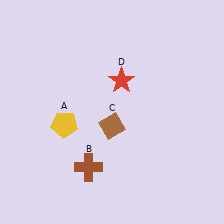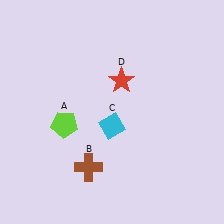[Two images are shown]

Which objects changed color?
A changed from yellow to lime. C changed from brown to cyan.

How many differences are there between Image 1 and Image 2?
There are 2 differences between the two images.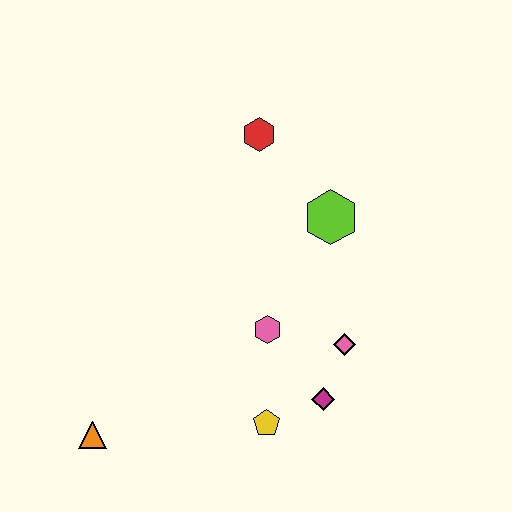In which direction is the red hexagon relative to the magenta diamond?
The red hexagon is above the magenta diamond.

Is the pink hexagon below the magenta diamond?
No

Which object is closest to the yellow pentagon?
The magenta diamond is closest to the yellow pentagon.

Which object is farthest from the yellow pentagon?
The red hexagon is farthest from the yellow pentagon.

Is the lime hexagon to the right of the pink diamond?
No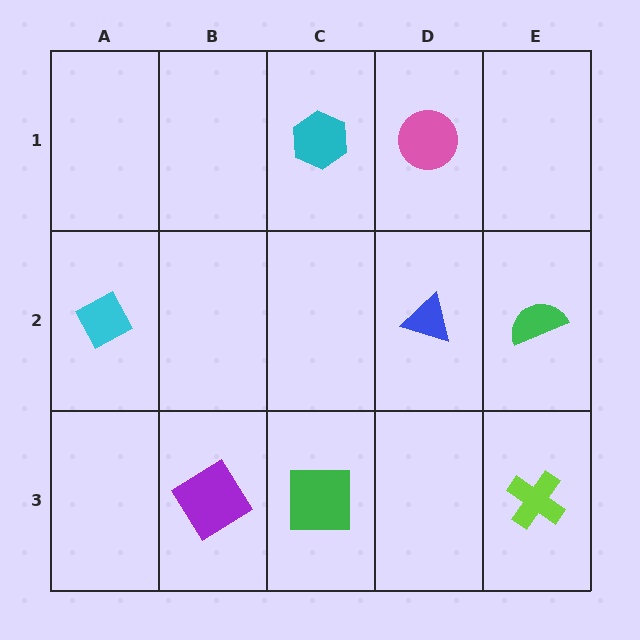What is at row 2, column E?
A green semicircle.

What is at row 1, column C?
A cyan hexagon.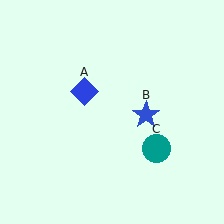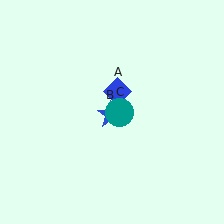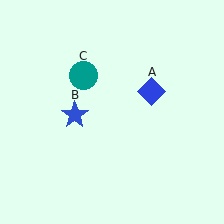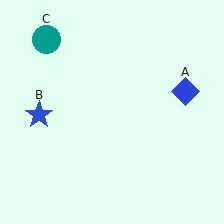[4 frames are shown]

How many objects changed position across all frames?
3 objects changed position: blue diamond (object A), blue star (object B), teal circle (object C).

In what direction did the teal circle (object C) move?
The teal circle (object C) moved up and to the left.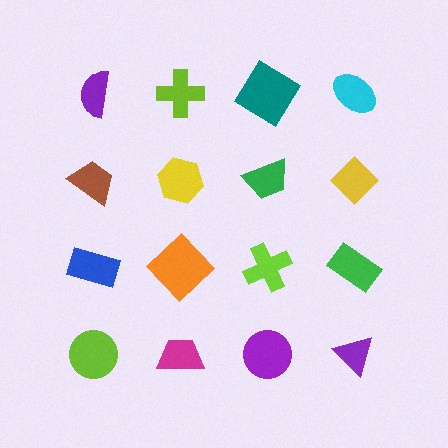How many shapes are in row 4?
4 shapes.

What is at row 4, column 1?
A lime circle.